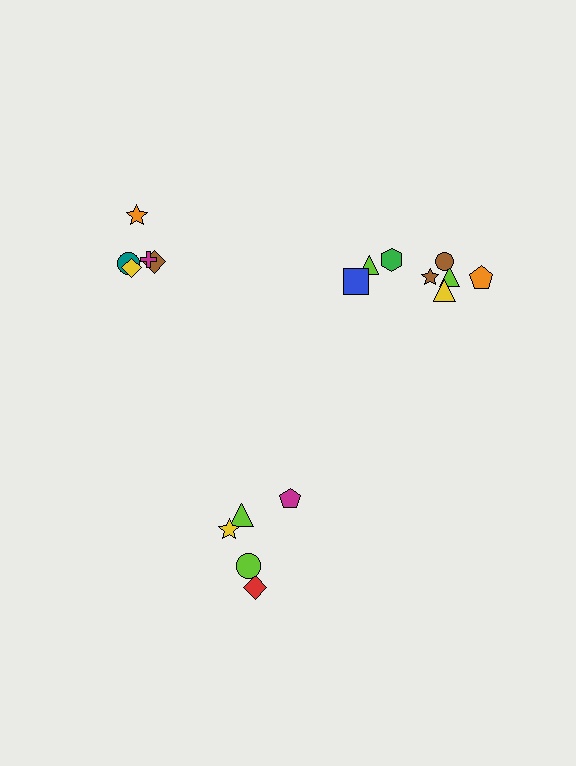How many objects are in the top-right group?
There are 8 objects.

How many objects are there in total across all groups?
There are 18 objects.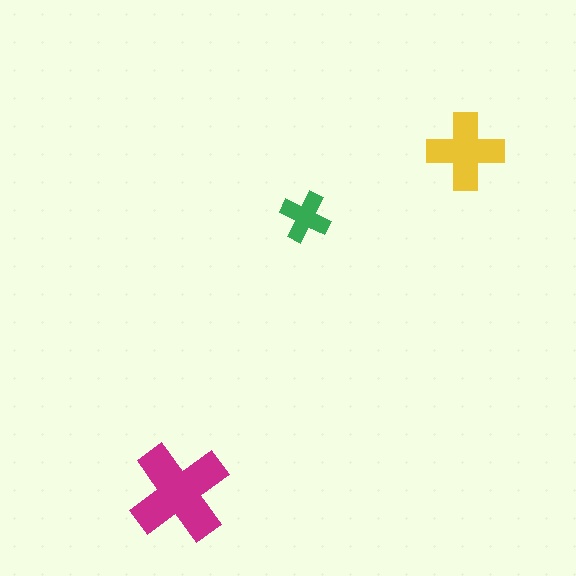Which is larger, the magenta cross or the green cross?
The magenta one.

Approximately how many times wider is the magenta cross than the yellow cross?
About 1.5 times wider.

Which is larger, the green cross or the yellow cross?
The yellow one.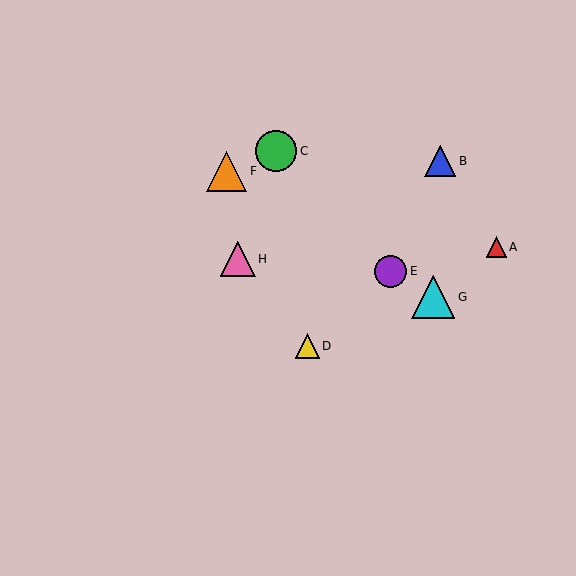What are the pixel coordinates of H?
Object H is at (238, 259).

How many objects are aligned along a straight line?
3 objects (E, F, G) are aligned along a straight line.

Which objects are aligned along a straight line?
Objects E, F, G are aligned along a straight line.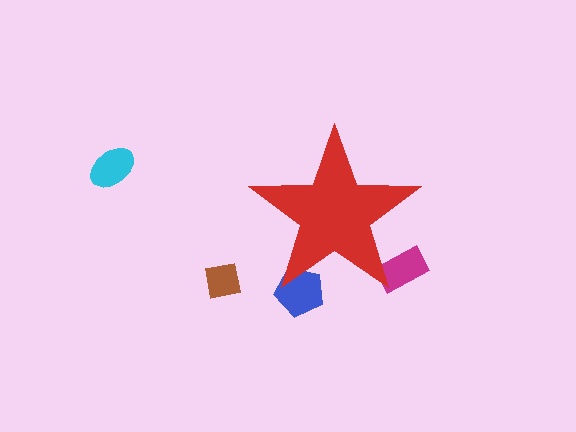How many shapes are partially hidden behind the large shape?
2 shapes are partially hidden.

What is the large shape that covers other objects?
A red star.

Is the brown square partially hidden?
No, the brown square is fully visible.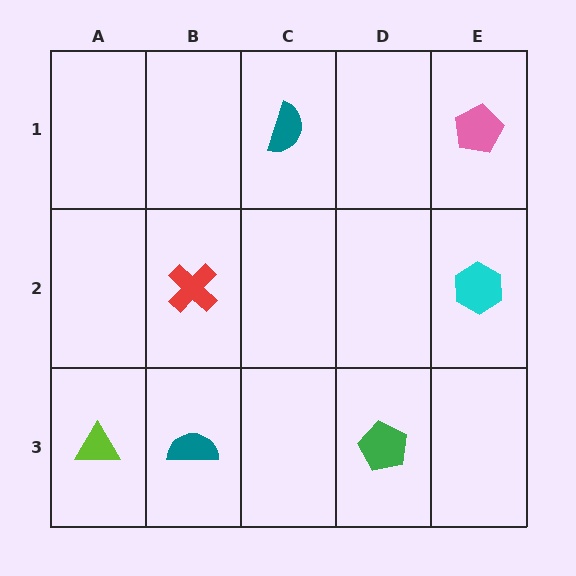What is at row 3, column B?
A teal semicircle.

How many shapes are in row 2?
2 shapes.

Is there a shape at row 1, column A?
No, that cell is empty.